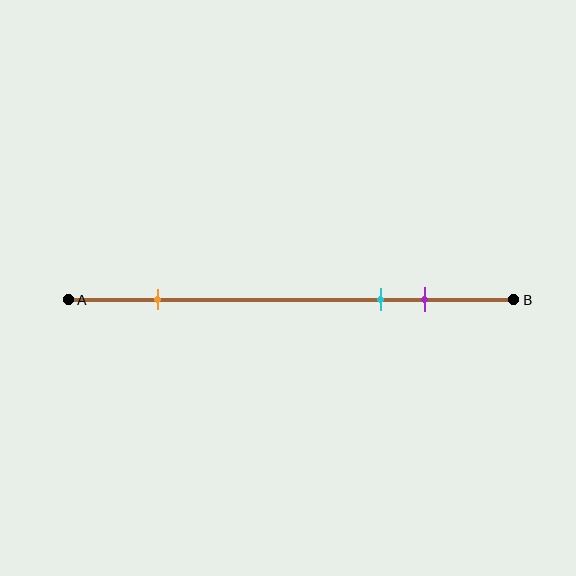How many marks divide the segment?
There are 3 marks dividing the segment.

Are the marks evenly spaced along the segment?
No, the marks are not evenly spaced.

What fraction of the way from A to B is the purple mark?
The purple mark is approximately 80% (0.8) of the way from A to B.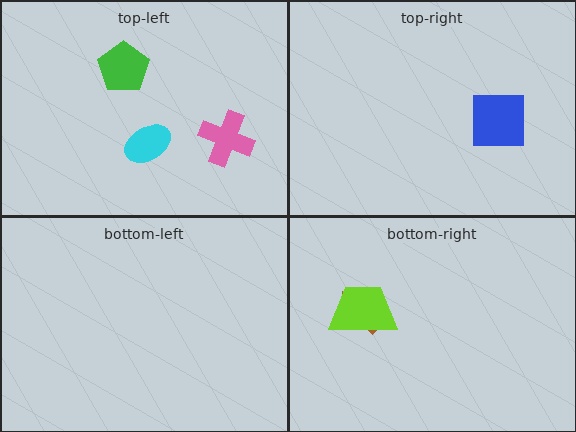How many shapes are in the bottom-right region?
2.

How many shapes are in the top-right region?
1.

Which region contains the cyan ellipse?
The top-left region.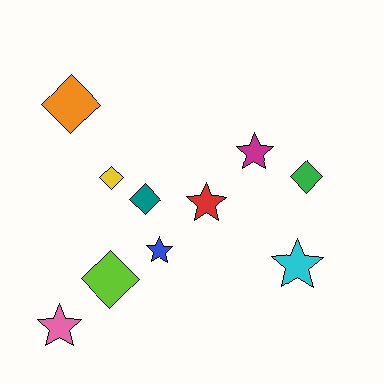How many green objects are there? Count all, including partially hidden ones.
There is 1 green object.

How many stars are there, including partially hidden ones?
There are 5 stars.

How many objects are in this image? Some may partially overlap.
There are 10 objects.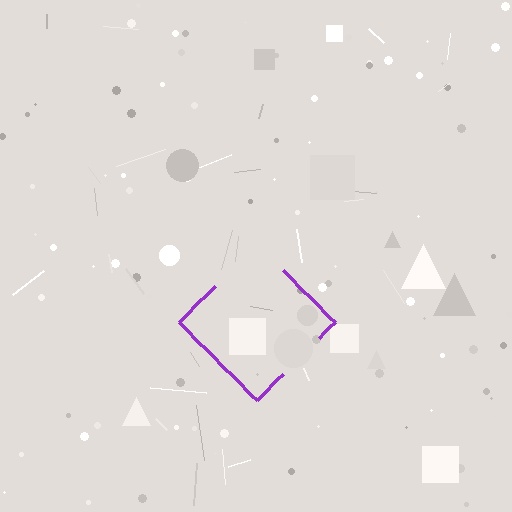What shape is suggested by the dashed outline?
The dashed outline suggests a diamond.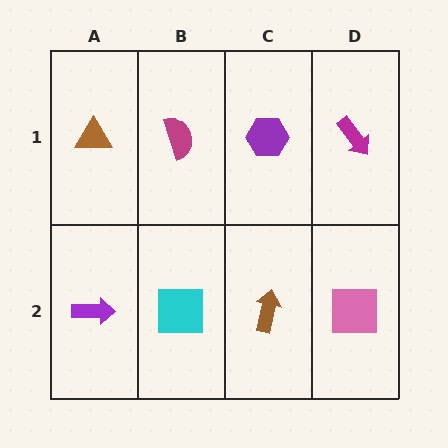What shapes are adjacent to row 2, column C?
A purple hexagon (row 1, column C), a cyan square (row 2, column B), a pink square (row 2, column D).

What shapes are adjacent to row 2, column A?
A brown triangle (row 1, column A), a cyan square (row 2, column B).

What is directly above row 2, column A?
A brown triangle.